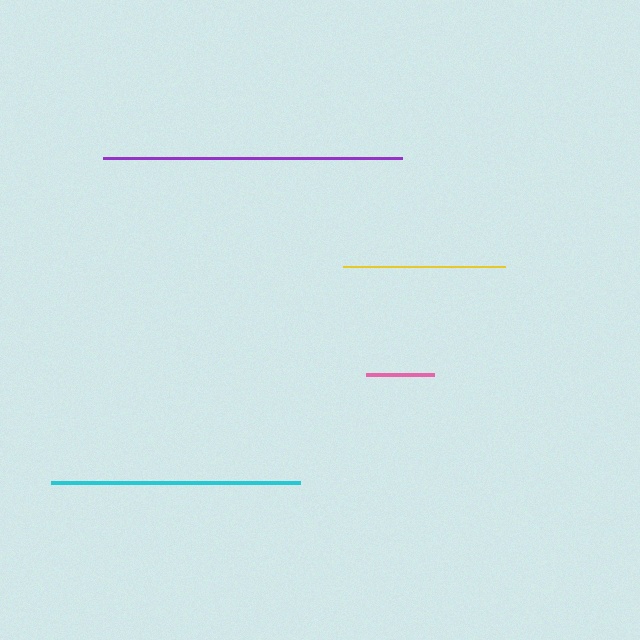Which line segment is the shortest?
The pink line is the shortest at approximately 68 pixels.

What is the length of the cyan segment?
The cyan segment is approximately 249 pixels long.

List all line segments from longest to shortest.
From longest to shortest: purple, cyan, yellow, pink.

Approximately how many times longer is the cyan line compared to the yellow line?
The cyan line is approximately 1.5 times the length of the yellow line.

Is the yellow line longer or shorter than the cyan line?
The cyan line is longer than the yellow line.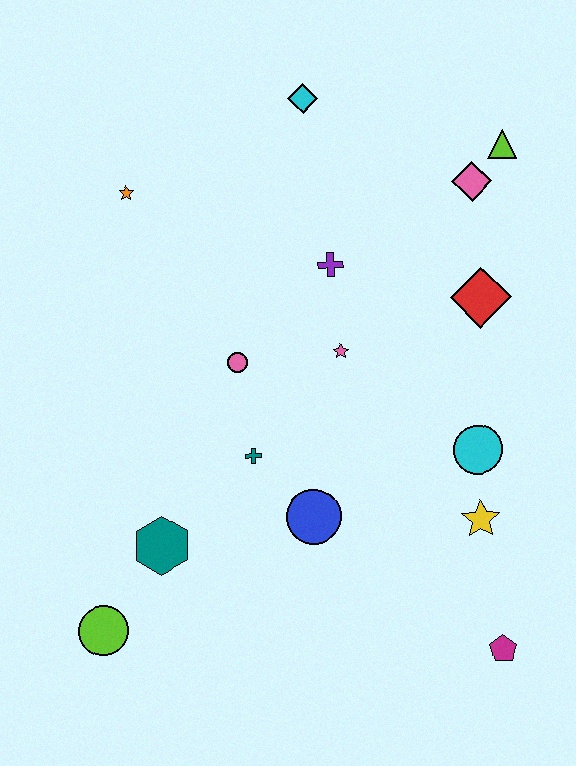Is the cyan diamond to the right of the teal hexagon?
Yes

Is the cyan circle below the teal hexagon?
No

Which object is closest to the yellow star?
The cyan circle is closest to the yellow star.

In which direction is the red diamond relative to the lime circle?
The red diamond is to the right of the lime circle.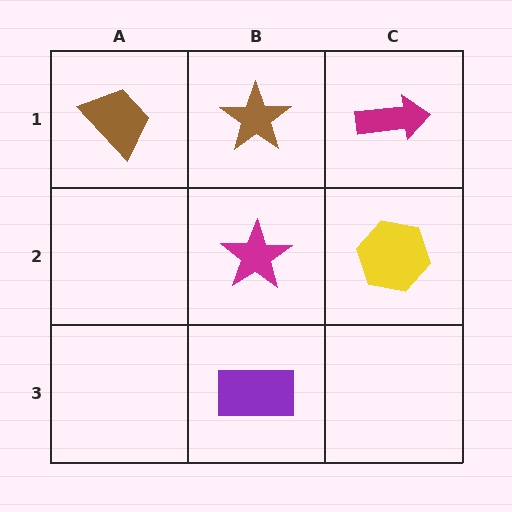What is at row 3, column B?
A purple rectangle.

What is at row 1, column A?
A brown trapezoid.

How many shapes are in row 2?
2 shapes.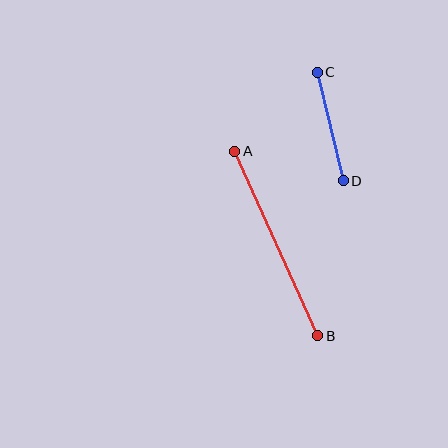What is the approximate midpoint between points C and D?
The midpoint is at approximately (330, 127) pixels.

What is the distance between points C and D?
The distance is approximately 112 pixels.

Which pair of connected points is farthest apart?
Points A and B are farthest apart.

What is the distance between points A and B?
The distance is approximately 203 pixels.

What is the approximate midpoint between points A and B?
The midpoint is at approximately (276, 243) pixels.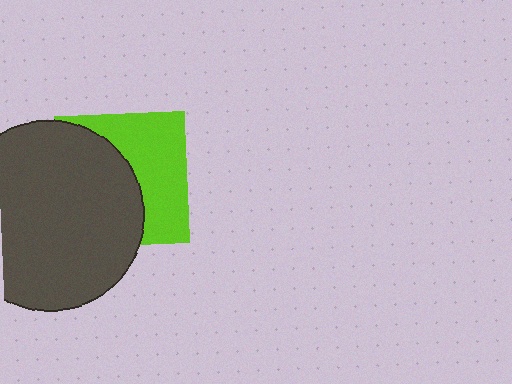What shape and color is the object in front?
The object in front is a dark gray circle.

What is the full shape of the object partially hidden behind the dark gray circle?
The partially hidden object is a lime square.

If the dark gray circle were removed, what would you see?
You would see the complete lime square.